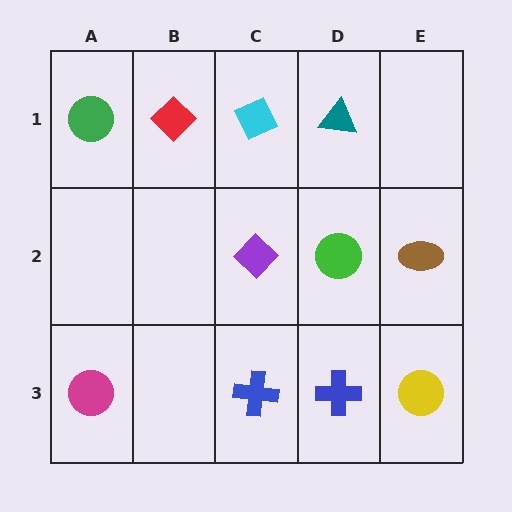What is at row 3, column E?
A yellow circle.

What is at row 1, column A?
A green circle.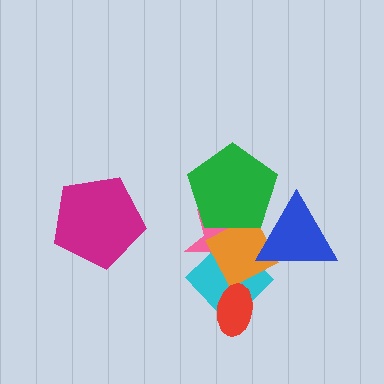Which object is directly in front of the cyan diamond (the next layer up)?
The orange square is directly in front of the cyan diamond.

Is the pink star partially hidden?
Yes, it is partially covered by another shape.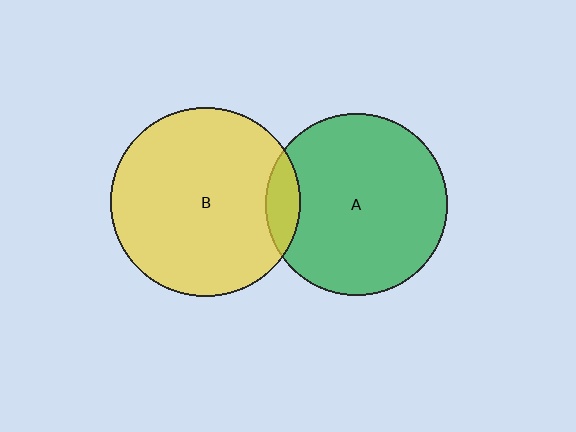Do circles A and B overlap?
Yes.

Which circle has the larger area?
Circle B (yellow).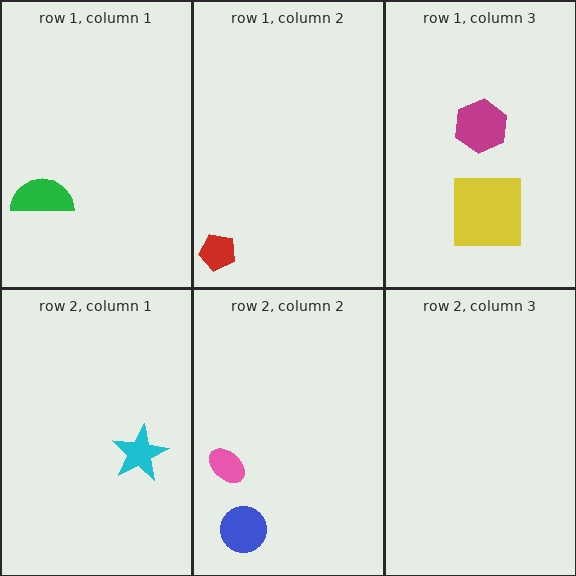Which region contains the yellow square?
The row 1, column 3 region.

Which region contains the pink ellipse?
The row 2, column 2 region.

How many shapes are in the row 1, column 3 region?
2.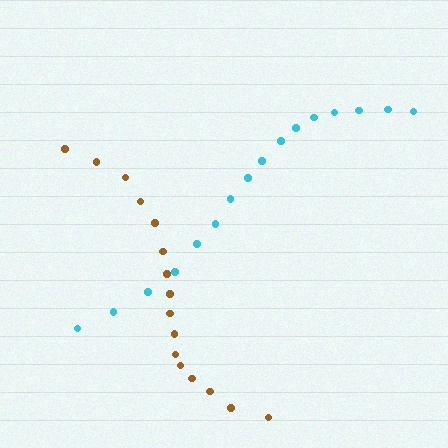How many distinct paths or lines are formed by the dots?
There are 2 distinct paths.